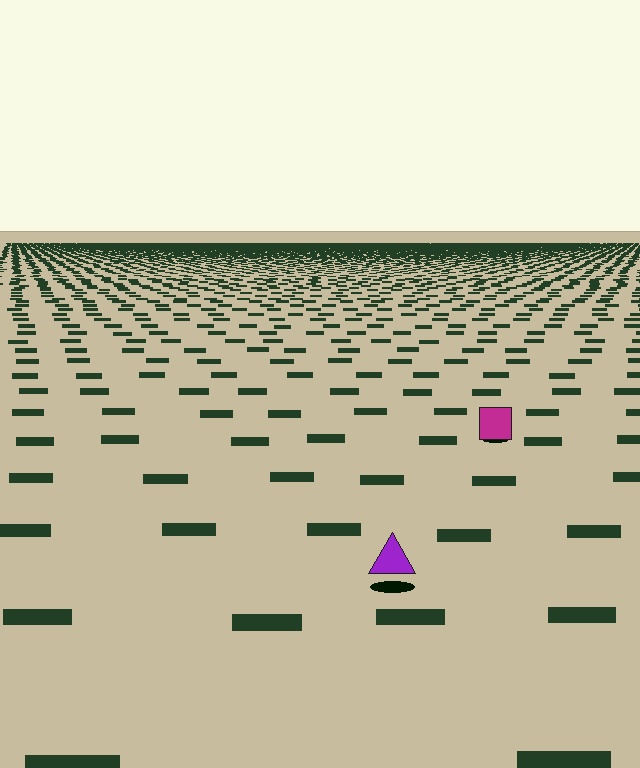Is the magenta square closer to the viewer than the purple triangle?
No. The purple triangle is closer — you can tell from the texture gradient: the ground texture is coarser near it.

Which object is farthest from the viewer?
The magenta square is farthest from the viewer. It appears smaller and the ground texture around it is denser.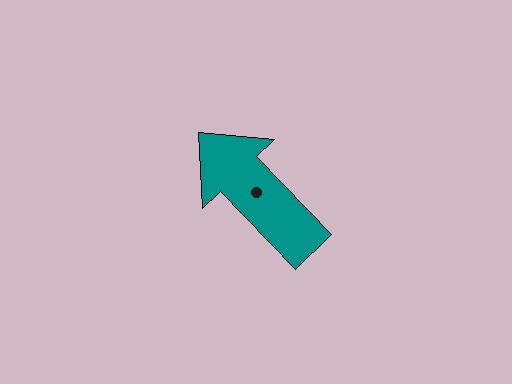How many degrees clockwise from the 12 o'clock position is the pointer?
Approximately 316 degrees.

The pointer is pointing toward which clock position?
Roughly 11 o'clock.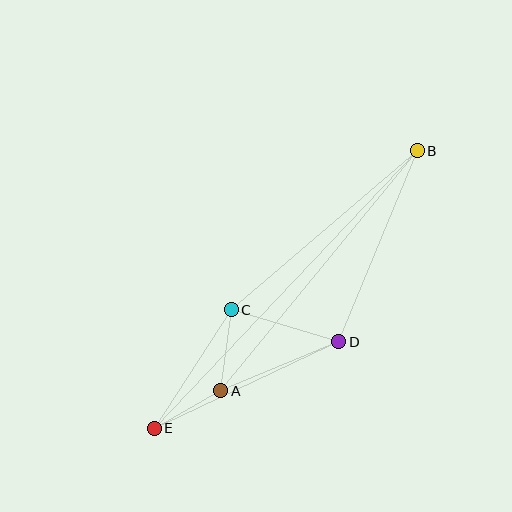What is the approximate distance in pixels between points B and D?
The distance between B and D is approximately 206 pixels.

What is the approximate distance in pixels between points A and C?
The distance between A and C is approximately 82 pixels.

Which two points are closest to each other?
Points A and E are closest to each other.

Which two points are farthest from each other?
Points B and E are farthest from each other.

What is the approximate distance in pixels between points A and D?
The distance between A and D is approximately 128 pixels.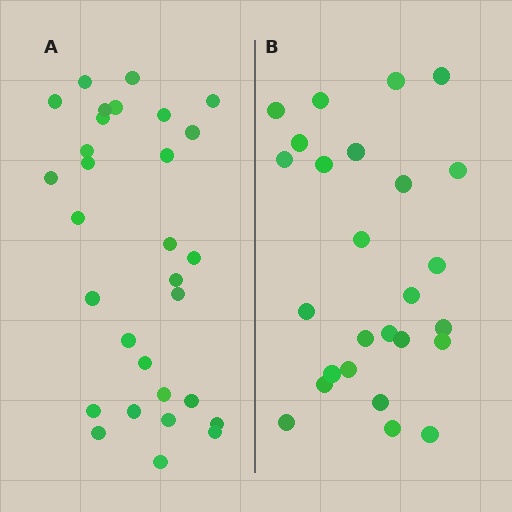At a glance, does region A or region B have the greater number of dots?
Region A (the left region) has more dots.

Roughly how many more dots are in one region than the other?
Region A has about 4 more dots than region B.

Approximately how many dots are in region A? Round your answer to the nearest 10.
About 30 dots.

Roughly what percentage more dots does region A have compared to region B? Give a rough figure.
About 15% more.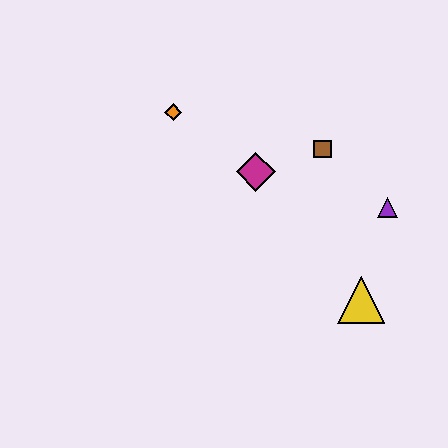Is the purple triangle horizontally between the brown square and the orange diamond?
No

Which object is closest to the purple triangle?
The brown square is closest to the purple triangle.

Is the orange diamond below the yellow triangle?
No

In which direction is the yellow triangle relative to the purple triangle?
The yellow triangle is below the purple triangle.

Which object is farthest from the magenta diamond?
The yellow triangle is farthest from the magenta diamond.